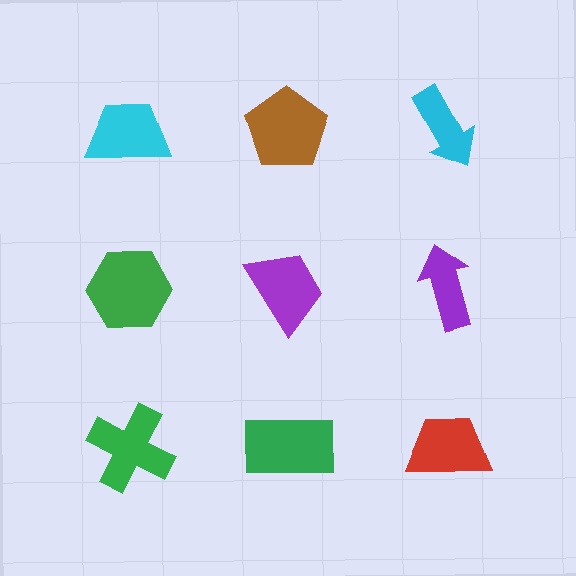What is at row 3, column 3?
A red trapezoid.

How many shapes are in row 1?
3 shapes.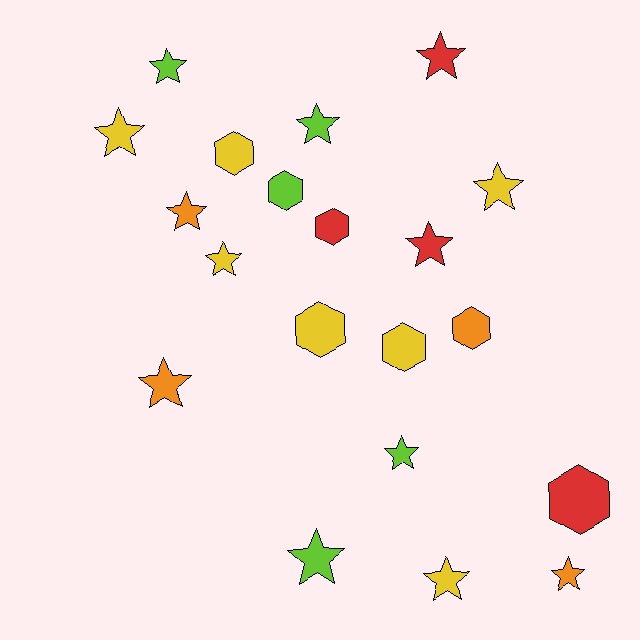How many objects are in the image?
There are 20 objects.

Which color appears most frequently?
Yellow, with 7 objects.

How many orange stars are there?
There are 3 orange stars.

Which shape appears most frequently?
Star, with 13 objects.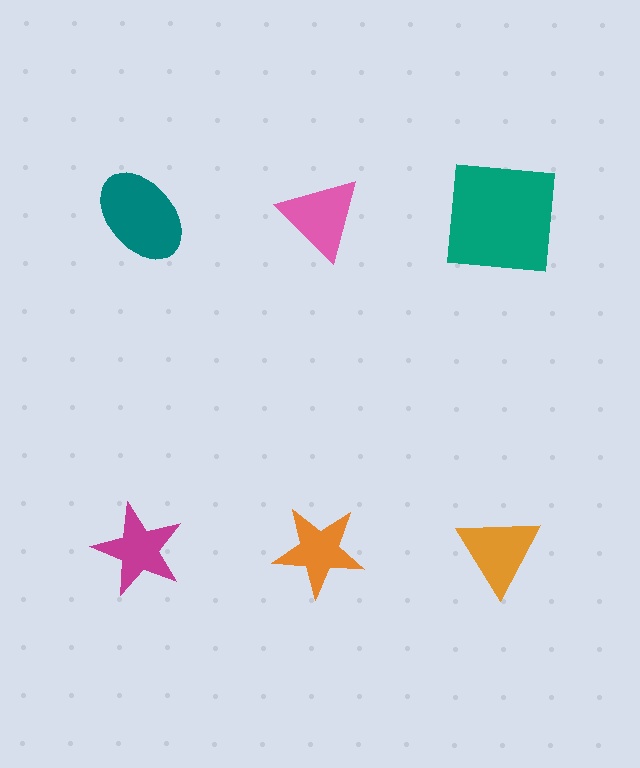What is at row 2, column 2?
An orange star.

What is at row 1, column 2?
A pink triangle.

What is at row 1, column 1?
A teal ellipse.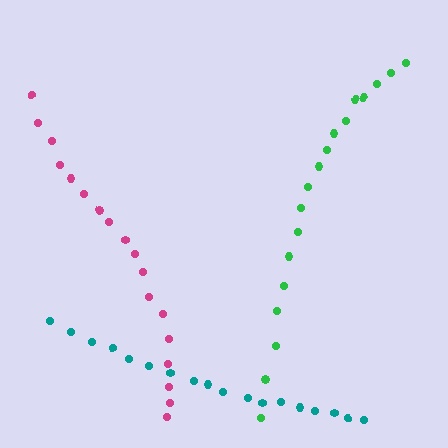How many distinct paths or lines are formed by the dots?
There are 3 distinct paths.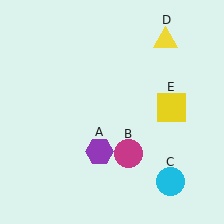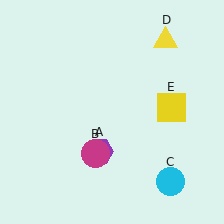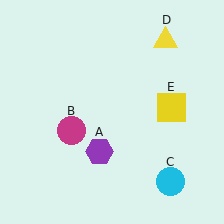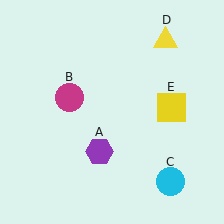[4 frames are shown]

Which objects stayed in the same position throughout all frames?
Purple hexagon (object A) and cyan circle (object C) and yellow triangle (object D) and yellow square (object E) remained stationary.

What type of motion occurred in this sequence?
The magenta circle (object B) rotated clockwise around the center of the scene.